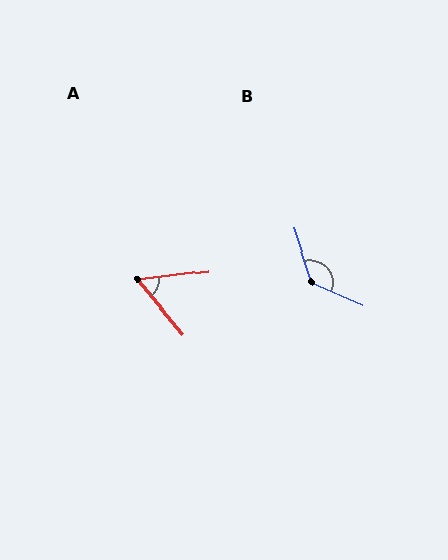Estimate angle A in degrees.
Approximately 56 degrees.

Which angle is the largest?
B, at approximately 132 degrees.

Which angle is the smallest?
A, at approximately 56 degrees.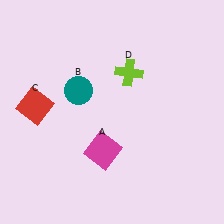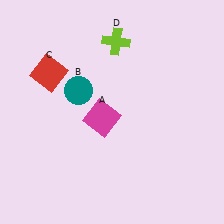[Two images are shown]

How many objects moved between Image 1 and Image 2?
3 objects moved between the two images.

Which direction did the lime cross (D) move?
The lime cross (D) moved up.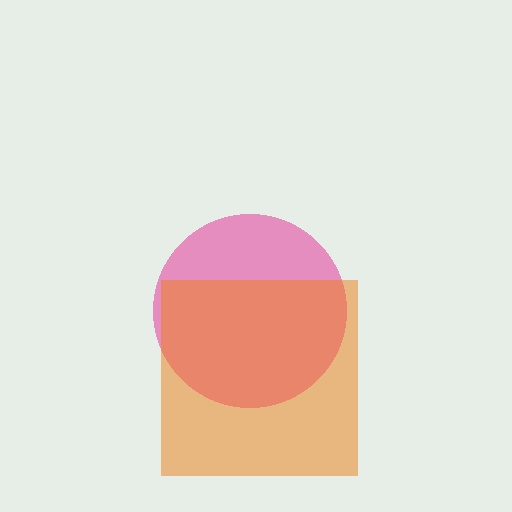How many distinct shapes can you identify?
There are 2 distinct shapes: a pink circle, an orange square.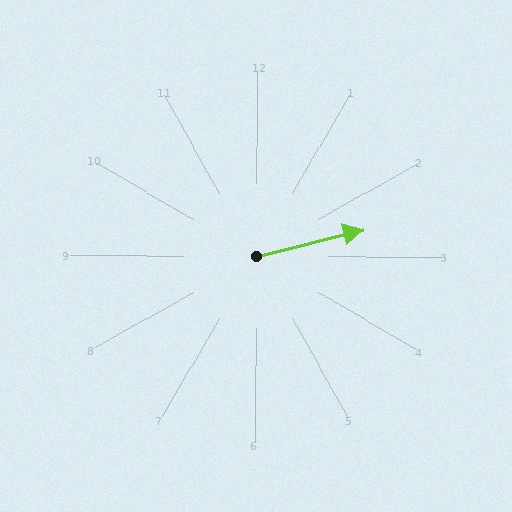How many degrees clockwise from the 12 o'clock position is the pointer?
Approximately 76 degrees.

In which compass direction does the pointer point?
East.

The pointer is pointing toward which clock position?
Roughly 3 o'clock.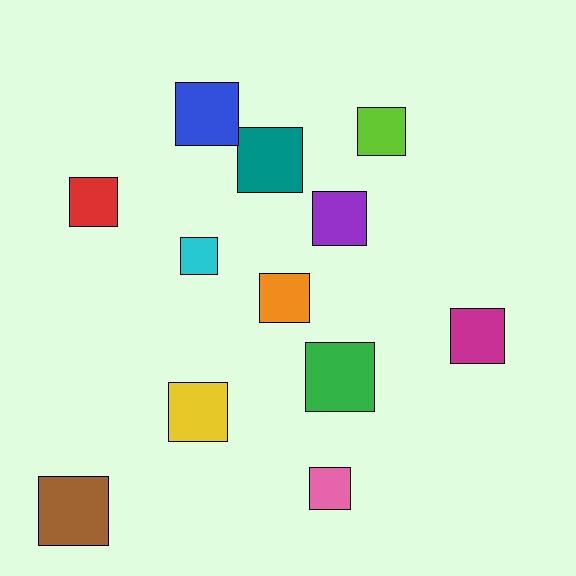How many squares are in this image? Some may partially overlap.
There are 12 squares.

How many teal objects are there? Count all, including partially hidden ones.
There is 1 teal object.